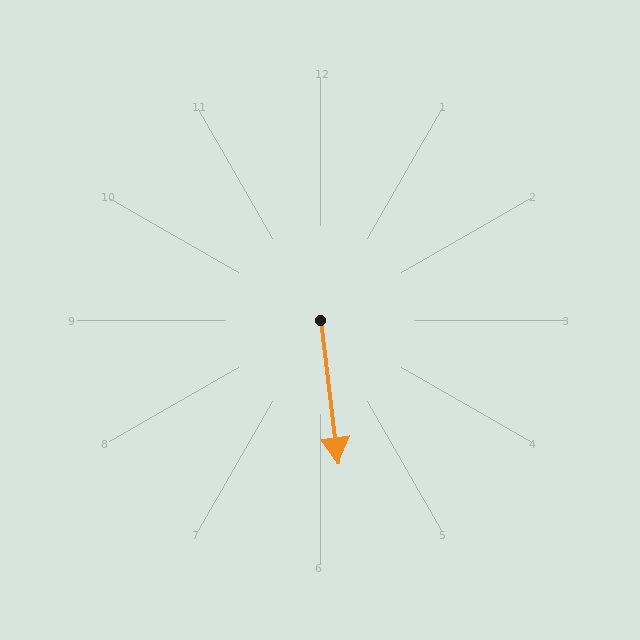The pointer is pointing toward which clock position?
Roughly 6 o'clock.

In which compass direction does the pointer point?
South.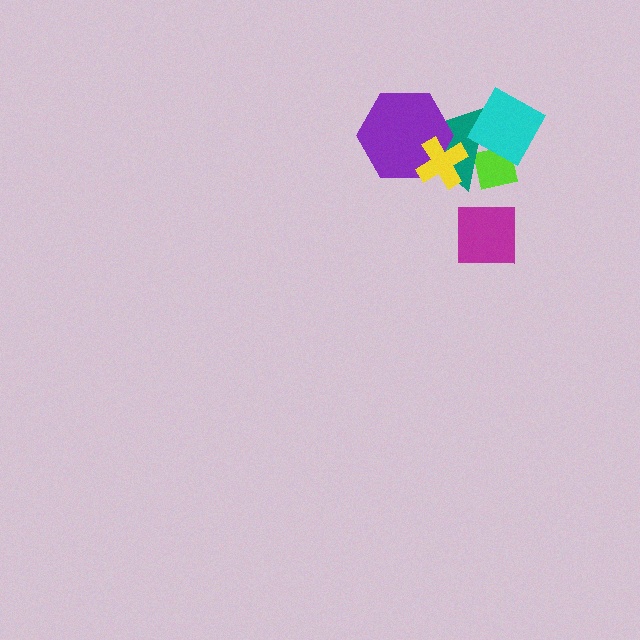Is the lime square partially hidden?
Yes, it is partially covered by another shape.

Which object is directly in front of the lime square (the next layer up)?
The teal triangle is directly in front of the lime square.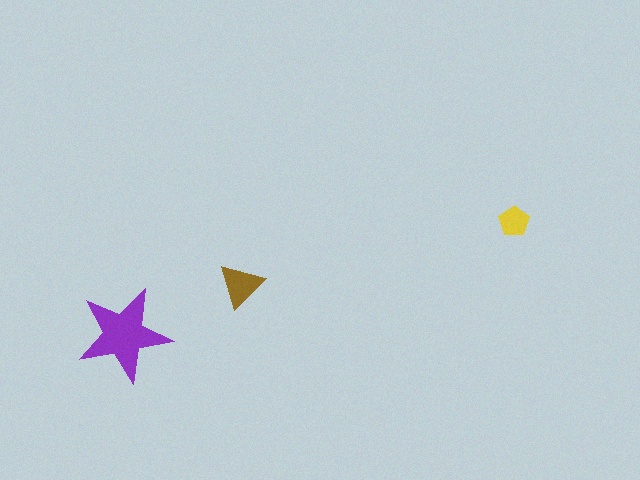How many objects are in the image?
There are 3 objects in the image.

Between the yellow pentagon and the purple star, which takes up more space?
The purple star.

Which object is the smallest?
The yellow pentagon.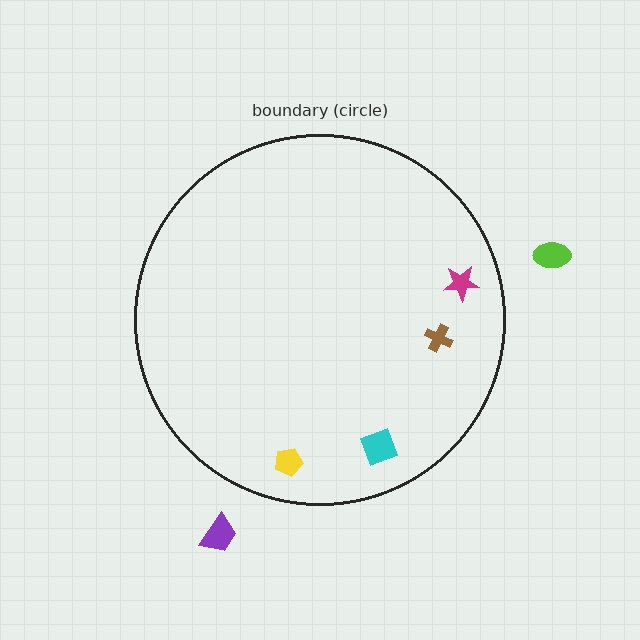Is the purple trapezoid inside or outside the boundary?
Outside.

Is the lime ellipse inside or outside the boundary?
Outside.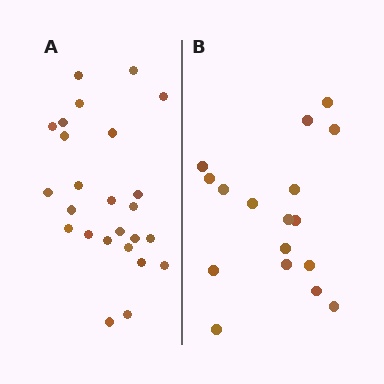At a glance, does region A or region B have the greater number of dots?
Region A (the left region) has more dots.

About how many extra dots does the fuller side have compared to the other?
Region A has roughly 8 or so more dots than region B.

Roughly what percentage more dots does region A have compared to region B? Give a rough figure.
About 45% more.